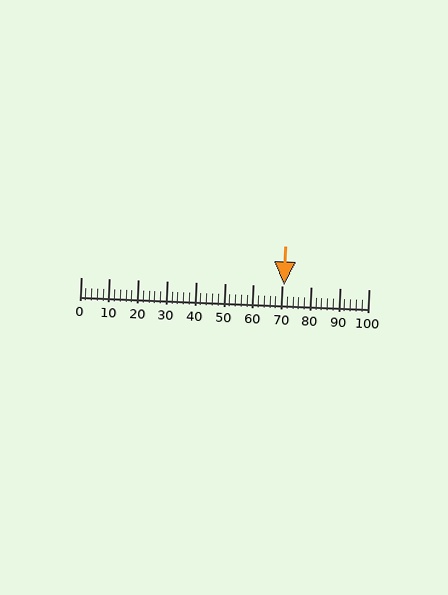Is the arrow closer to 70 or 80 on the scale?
The arrow is closer to 70.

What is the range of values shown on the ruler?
The ruler shows values from 0 to 100.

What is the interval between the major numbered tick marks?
The major tick marks are spaced 10 units apart.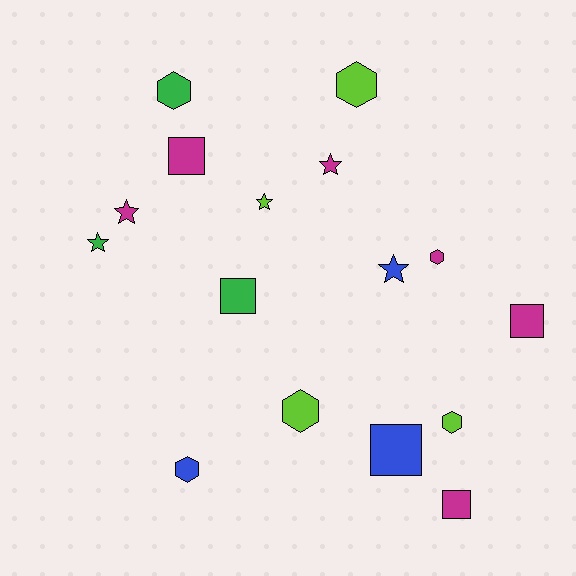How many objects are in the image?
There are 16 objects.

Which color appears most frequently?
Magenta, with 6 objects.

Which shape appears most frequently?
Hexagon, with 6 objects.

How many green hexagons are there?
There is 1 green hexagon.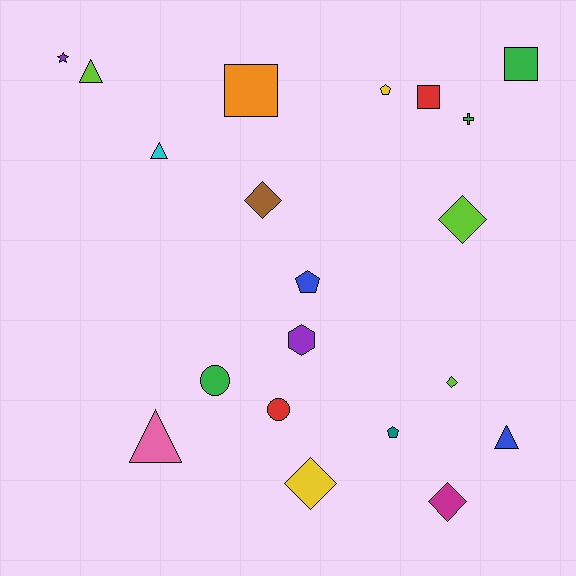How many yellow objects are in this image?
There are 2 yellow objects.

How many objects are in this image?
There are 20 objects.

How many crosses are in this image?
There is 1 cross.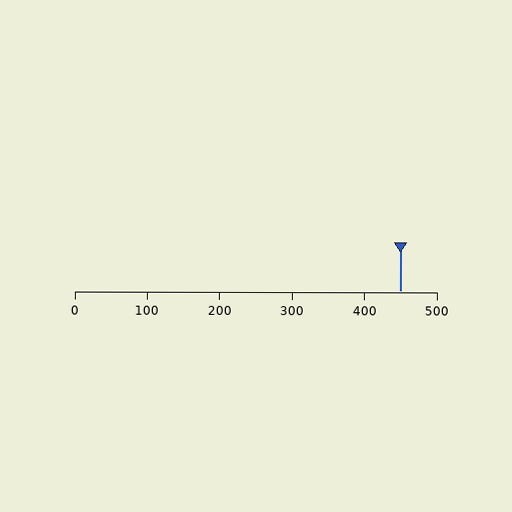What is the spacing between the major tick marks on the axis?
The major ticks are spaced 100 apart.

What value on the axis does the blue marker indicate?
The marker indicates approximately 450.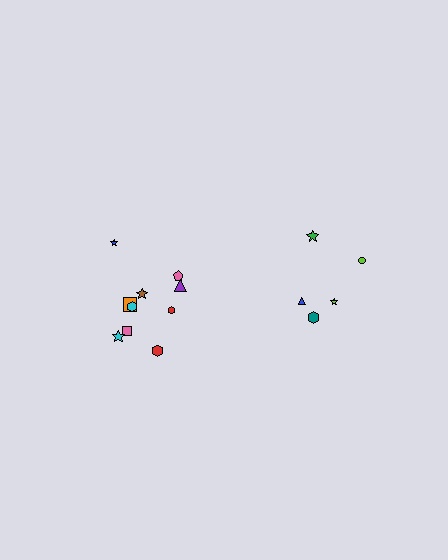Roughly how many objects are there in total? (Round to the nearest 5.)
Roughly 15 objects in total.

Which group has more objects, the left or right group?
The left group.